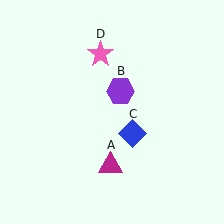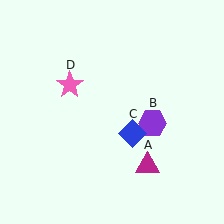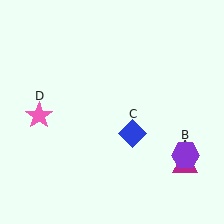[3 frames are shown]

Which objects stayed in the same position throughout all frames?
Blue diamond (object C) remained stationary.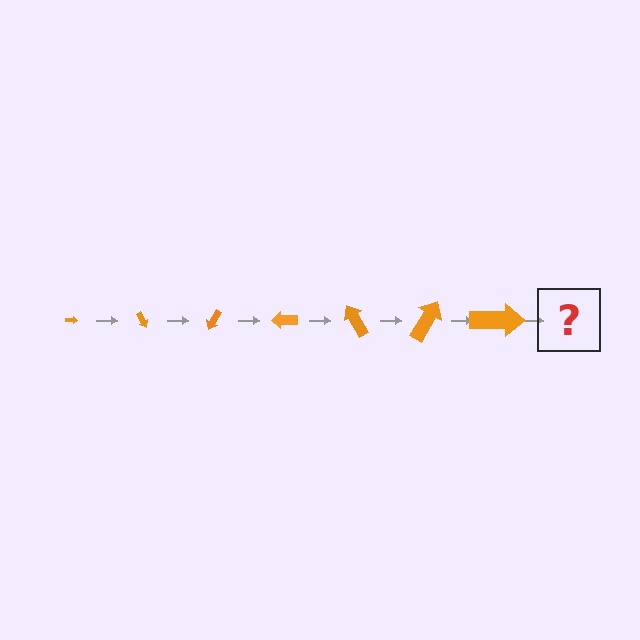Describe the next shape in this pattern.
It should be an arrow, larger than the previous one and rotated 420 degrees from the start.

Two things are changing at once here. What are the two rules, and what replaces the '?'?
The two rules are that the arrow grows larger each step and it rotates 60 degrees each step. The '?' should be an arrow, larger than the previous one and rotated 420 degrees from the start.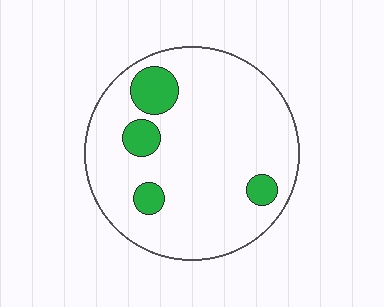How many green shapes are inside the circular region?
4.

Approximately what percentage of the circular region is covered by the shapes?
Approximately 15%.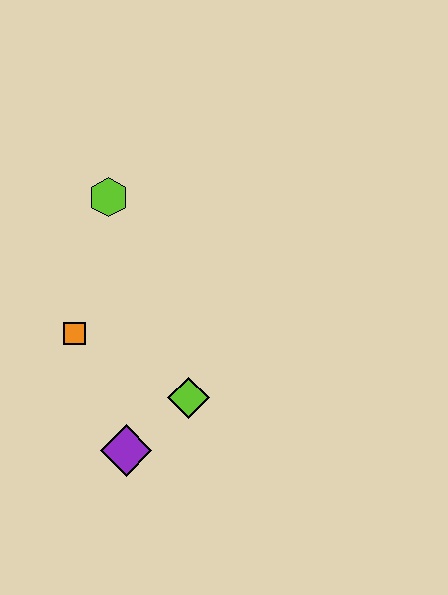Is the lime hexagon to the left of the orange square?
No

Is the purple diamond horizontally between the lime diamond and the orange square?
Yes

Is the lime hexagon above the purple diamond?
Yes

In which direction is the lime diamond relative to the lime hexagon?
The lime diamond is below the lime hexagon.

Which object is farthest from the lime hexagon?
The purple diamond is farthest from the lime hexagon.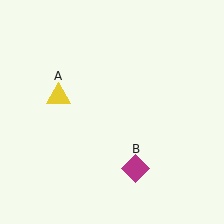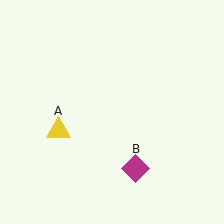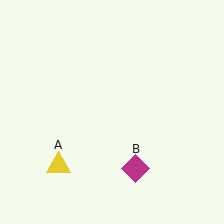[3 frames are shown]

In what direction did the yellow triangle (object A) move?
The yellow triangle (object A) moved down.